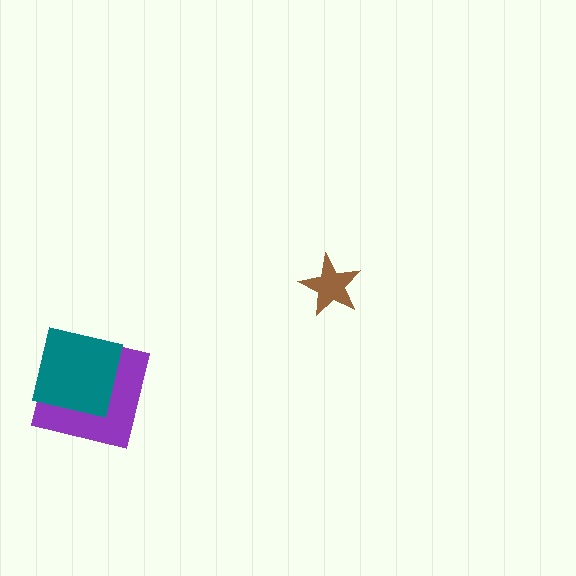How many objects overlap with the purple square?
1 object overlaps with the purple square.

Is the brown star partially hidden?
No, no other shape covers it.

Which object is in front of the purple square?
The teal square is in front of the purple square.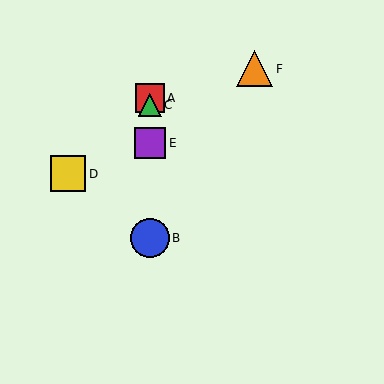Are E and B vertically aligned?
Yes, both are at x≈150.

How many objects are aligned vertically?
4 objects (A, B, C, E) are aligned vertically.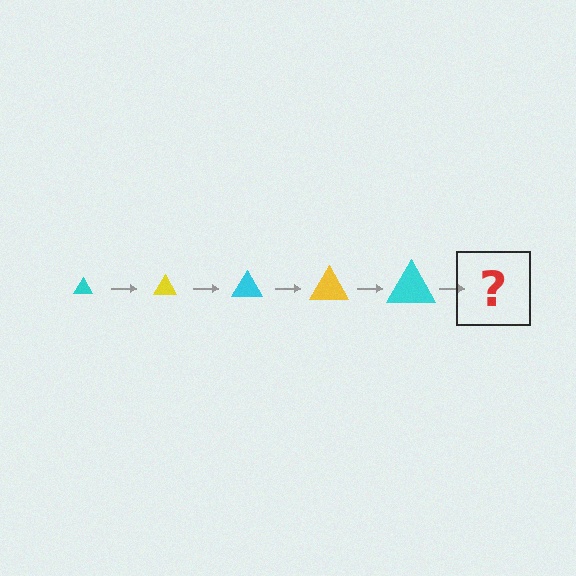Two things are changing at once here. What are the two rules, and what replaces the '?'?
The two rules are that the triangle grows larger each step and the color cycles through cyan and yellow. The '?' should be a yellow triangle, larger than the previous one.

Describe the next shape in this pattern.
It should be a yellow triangle, larger than the previous one.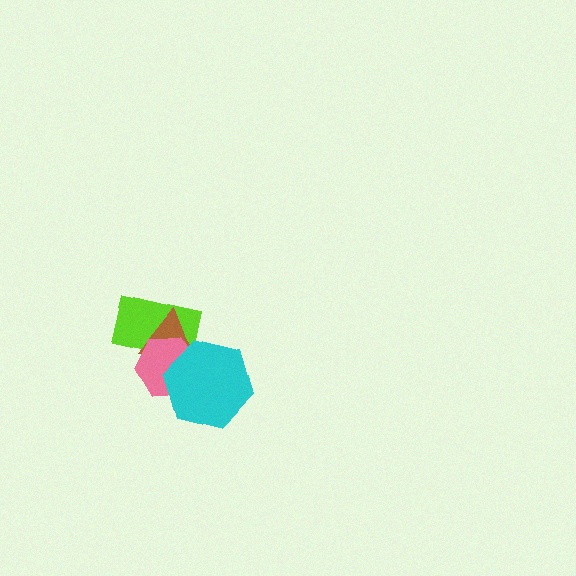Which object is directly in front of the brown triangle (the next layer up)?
The pink hexagon is directly in front of the brown triangle.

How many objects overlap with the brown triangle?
3 objects overlap with the brown triangle.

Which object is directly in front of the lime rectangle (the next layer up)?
The brown triangle is directly in front of the lime rectangle.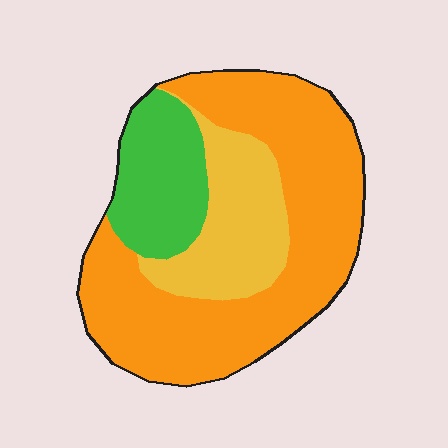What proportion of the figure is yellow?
Yellow covers 22% of the figure.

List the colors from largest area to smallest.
From largest to smallest: orange, yellow, green.